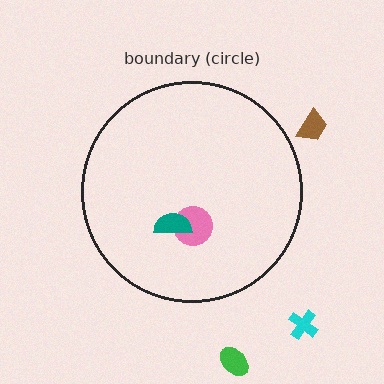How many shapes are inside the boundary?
2 inside, 3 outside.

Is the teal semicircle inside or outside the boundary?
Inside.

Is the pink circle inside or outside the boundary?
Inside.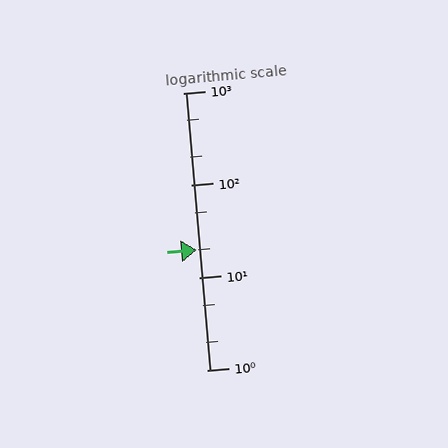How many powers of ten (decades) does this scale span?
The scale spans 3 decades, from 1 to 1000.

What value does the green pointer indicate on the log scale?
The pointer indicates approximately 20.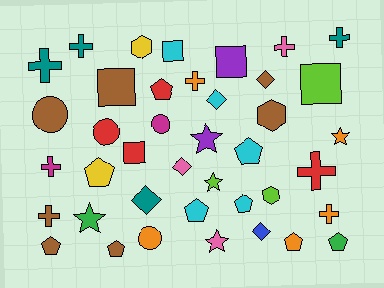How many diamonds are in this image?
There are 5 diamonds.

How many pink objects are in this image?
There are 3 pink objects.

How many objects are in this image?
There are 40 objects.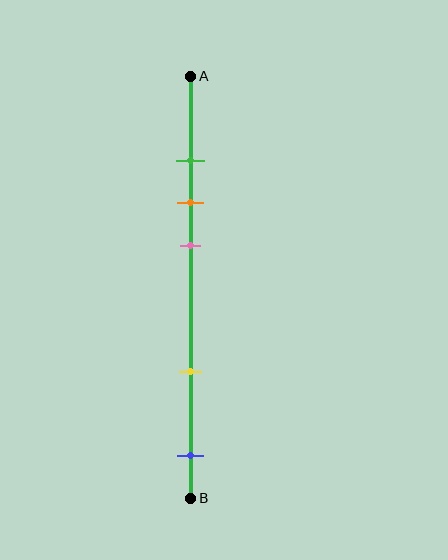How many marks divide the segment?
There are 5 marks dividing the segment.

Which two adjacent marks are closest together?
The green and orange marks are the closest adjacent pair.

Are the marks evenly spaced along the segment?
No, the marks are not evenly spaced.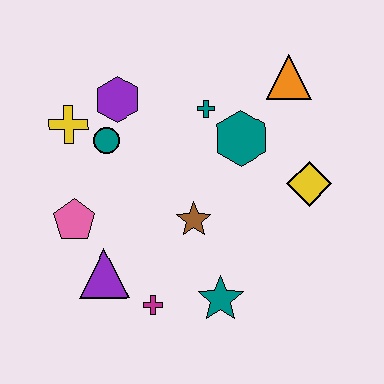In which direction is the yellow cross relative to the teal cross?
The yellow cross is to the left of the teal cross.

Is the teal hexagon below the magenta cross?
No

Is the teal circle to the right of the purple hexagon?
No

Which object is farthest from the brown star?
The orange triangle is farthest from the brown star.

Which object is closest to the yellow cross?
The teal circle is closest to the yellow cross.